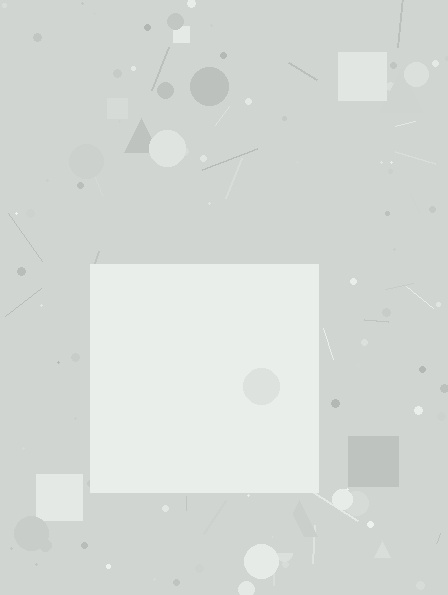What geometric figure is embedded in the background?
A square is embedded in the background.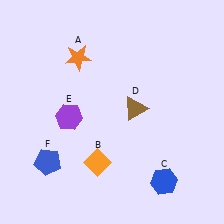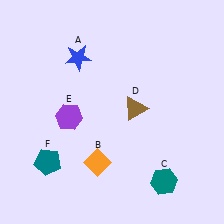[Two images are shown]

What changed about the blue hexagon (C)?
In Image 1, C is blue. In Image 2, it changed to teal.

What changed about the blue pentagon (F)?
In Image 1, F is blue. In Image 2, it changed to teal.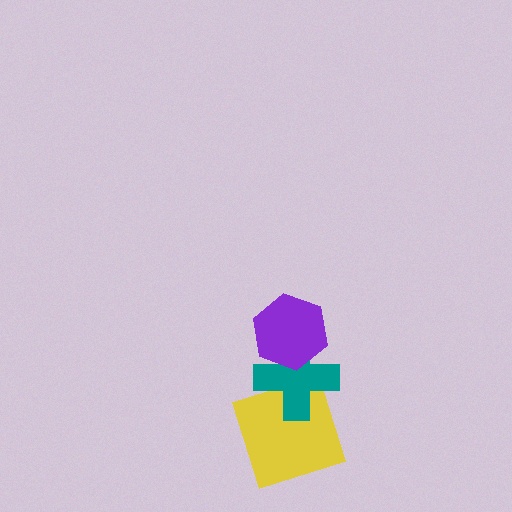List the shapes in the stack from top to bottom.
From top to bottom: the purple hexagon, the teal cross, the yellow square.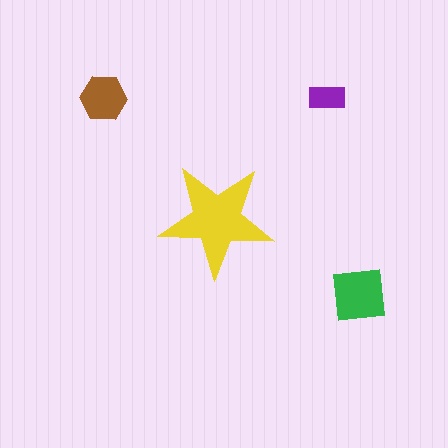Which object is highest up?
The purple rectangle is topmost.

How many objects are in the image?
There are 4 objects in the image.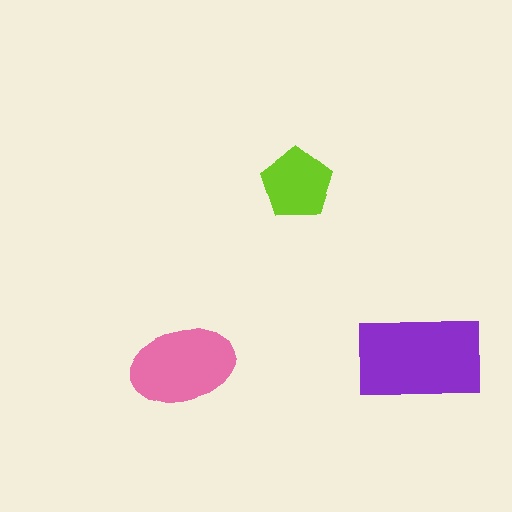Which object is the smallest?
The lime pentagon.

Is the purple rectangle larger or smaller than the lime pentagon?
Larger.